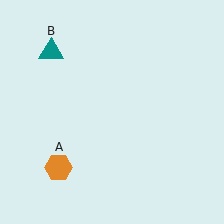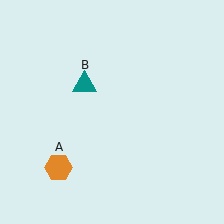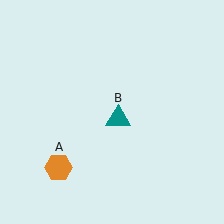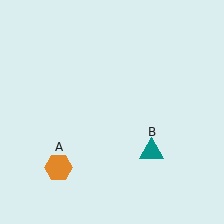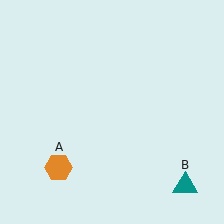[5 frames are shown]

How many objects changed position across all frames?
1 object changed position: teal triangle (object B).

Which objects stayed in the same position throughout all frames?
Orange hexagon (object A) remained stationary.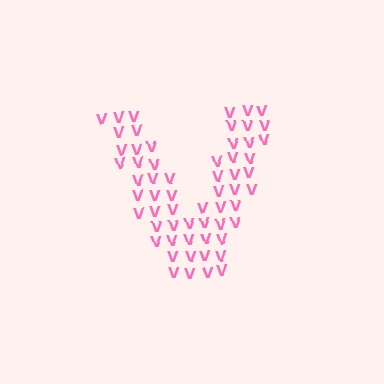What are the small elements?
The small elements are letter V's.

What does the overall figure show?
The overall figure shows the letter V.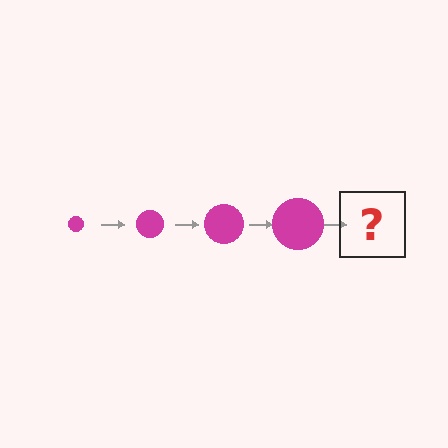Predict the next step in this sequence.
The next step is a magenta circle, larger than the previous one.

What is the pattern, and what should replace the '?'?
The pattern is that the circle gets progressively larger each step. The '?' should be a magenta circle, larger than the previous one.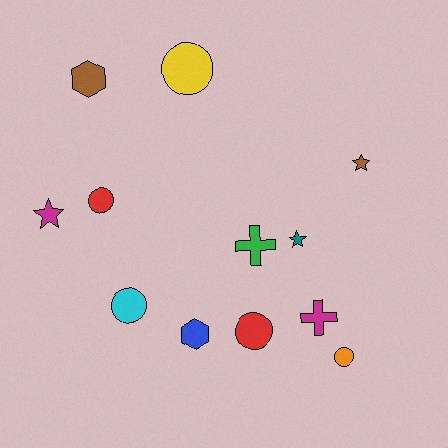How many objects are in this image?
There are 12 objects.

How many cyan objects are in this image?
There is 1 cyan object.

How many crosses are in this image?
There are 2 crosses.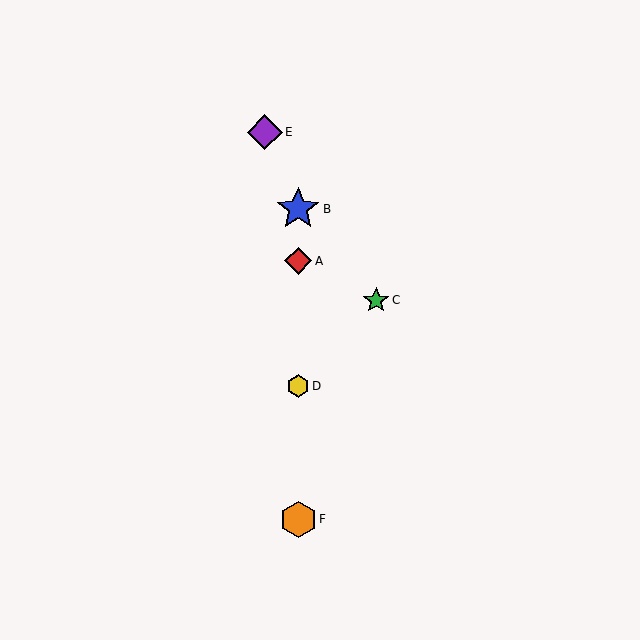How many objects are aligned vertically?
4 objects (A, B, D, F) are aligned vertically.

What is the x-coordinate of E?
Object E is at x≈265.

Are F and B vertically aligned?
Yes, both are at x≈298.